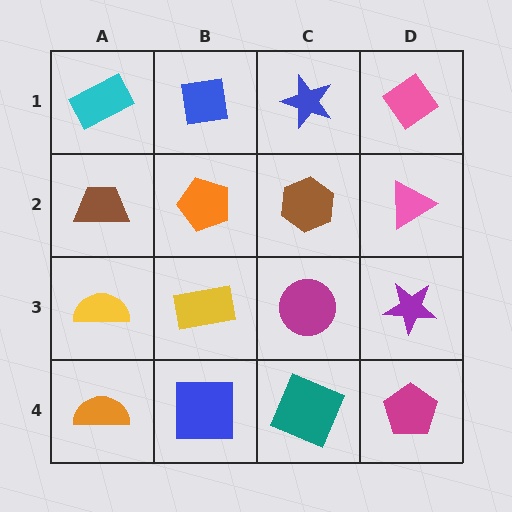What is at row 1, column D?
A pink diamond.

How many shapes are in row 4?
4 shapes.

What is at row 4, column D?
A magenta pentagon.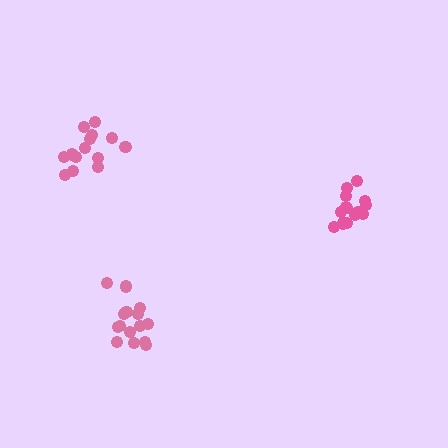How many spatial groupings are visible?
There are 3 spatial groupings.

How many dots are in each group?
Group 1: 14 dots, Group 2: 15 dots, Group 3: 14 dots (43 total).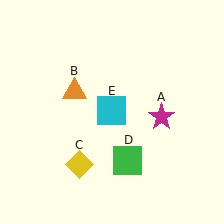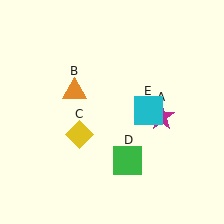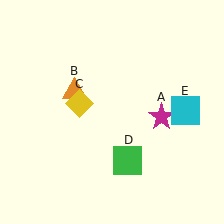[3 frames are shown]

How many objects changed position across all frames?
2 objects changed position: yellow diamond (object C), cyan square (object E).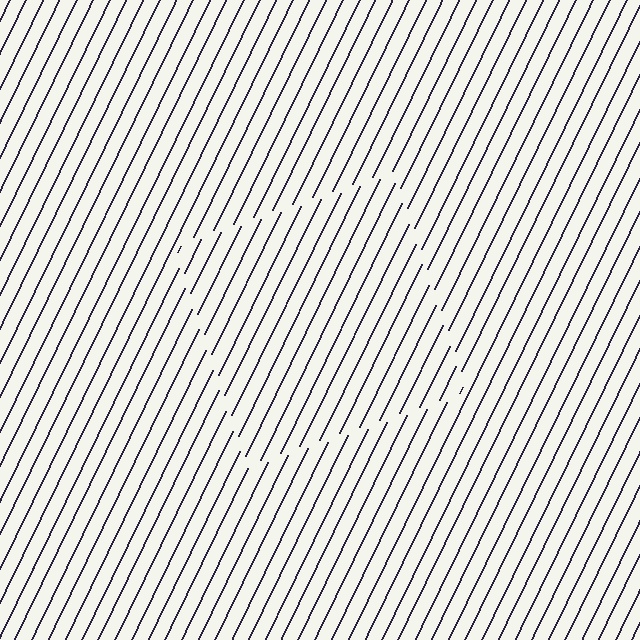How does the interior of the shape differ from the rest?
The interior of the shape contains the same grating, shifted by half a period — the contour is defined by the phase discontinuity where line-ends from the inner and outer gratings abut.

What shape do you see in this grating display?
An illusory square. The interior of the shape contains the same grating, shifted by half a period — the contour is defined by the phase discontinuity where line-ends from the inner and outer gratings abut.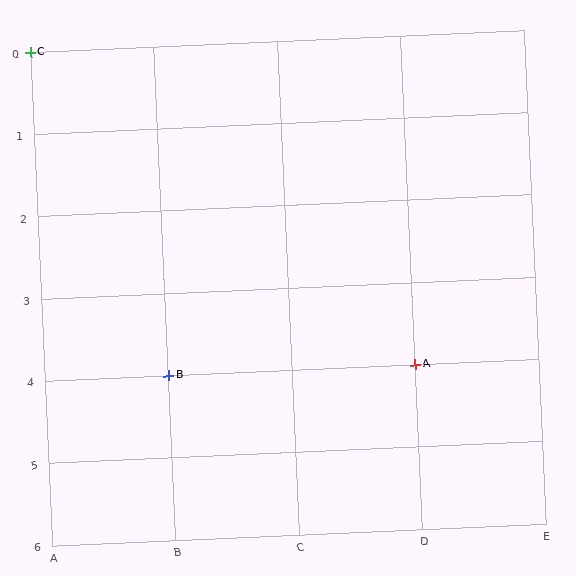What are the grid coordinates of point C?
Point C is at grid coordinates (A, 0).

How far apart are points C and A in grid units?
Points C and A are 3 columns and 4 rows apart (about 5.0 grid units diagonally).